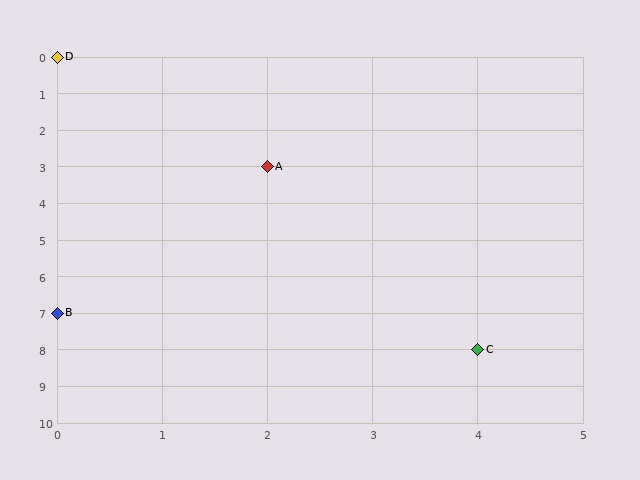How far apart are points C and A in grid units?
Points C and A are 2 columns and 5 rows apart (about 5.4 grid units diagonally).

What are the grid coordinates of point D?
Point D is at grid coordinates (0, 0).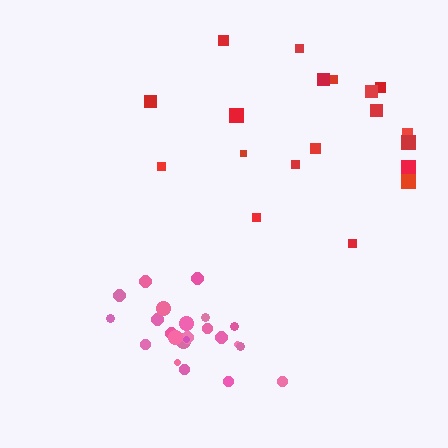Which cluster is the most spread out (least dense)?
Red.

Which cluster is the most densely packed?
Pink.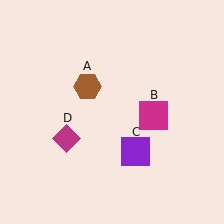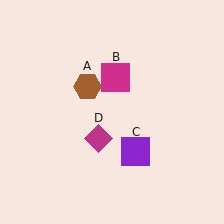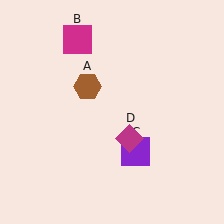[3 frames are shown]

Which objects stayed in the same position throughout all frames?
Brown hexagon (object A) and purple square (object C) remained stationary.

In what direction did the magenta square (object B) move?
The magenta square (object B) moved up and to the left.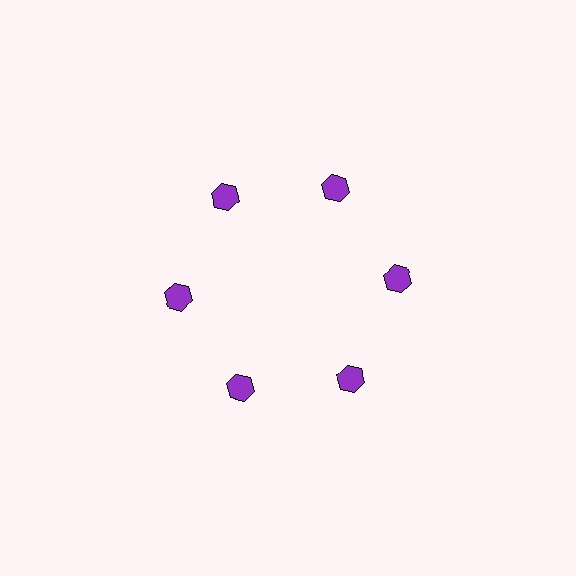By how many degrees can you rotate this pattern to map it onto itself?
The pattern maps onto itself every 60 degrees of rotation.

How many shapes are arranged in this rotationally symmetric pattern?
There are 6 shapes, arranged in 6 groups of 1.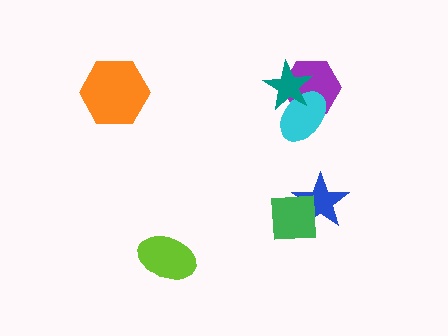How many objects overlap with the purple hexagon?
2 objects overlap with the purple hexagon.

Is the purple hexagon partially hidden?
Yes, it is partially covered by another shape.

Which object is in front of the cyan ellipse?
The teal star is in front of the cyan ellipse.